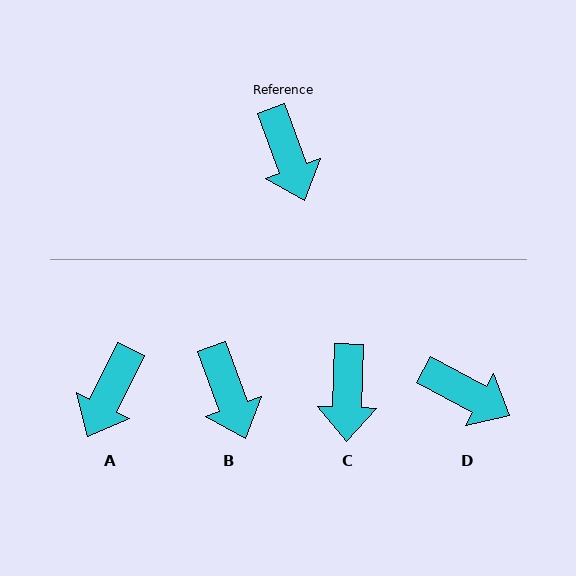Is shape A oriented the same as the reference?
No, it is off by about 46 degrees.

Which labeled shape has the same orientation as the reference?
B.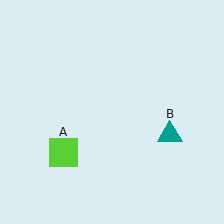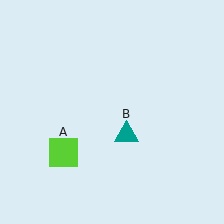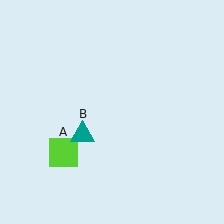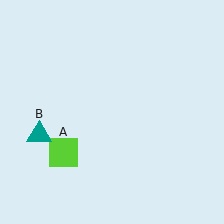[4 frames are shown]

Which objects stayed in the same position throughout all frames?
Lime square (object A) remained stationary.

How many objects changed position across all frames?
1 object changed position: teal triangle (object B).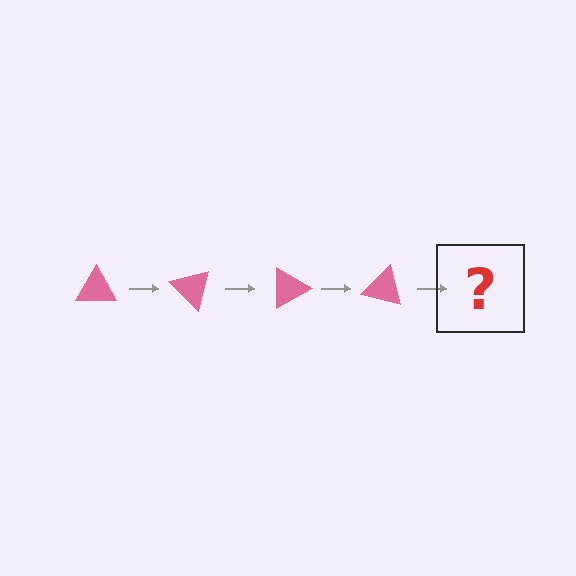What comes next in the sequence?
The next element should be a pink triangle rotated 180 degrees.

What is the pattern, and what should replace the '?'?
The pattern is that the triangle rotates 45 degrees each step. The '?' should be a pink triangle rotated 180 degrees.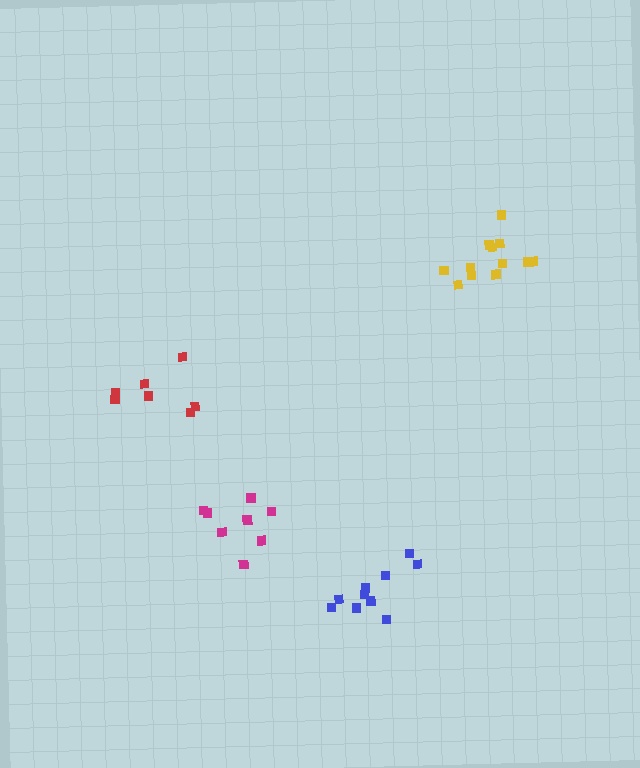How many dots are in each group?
Group 1: 7 dots, Group 2: 12 dots, Group 3: 8 dots, Group 4: 10 dots (37 total).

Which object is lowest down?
The blue cluster is bottommost.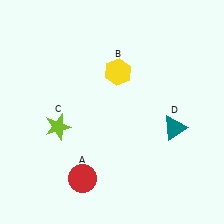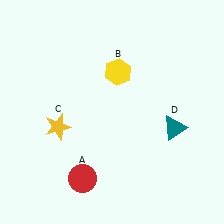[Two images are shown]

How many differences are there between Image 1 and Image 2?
There is 1 difference between the two images.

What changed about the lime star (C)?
In Image 1, C is lime. In Image 2, it changed to yellow.